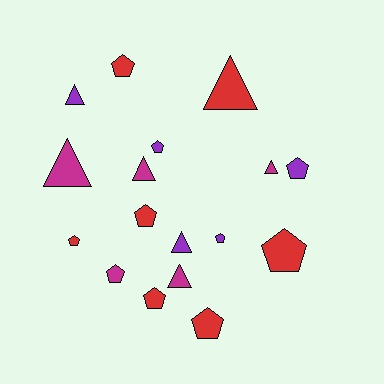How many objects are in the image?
There are 17 objects.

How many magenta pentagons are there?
There is 1 magenta pentagon.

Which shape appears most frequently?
Pentagon, with 10 objects.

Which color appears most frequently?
Red, with 7 objects.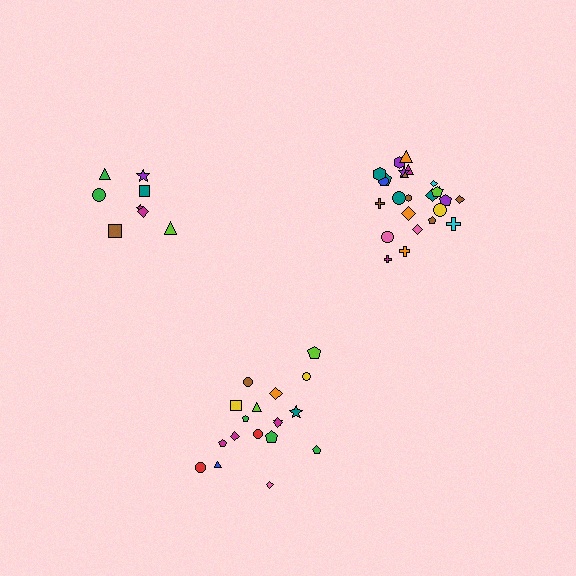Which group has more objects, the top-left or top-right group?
The top-right group.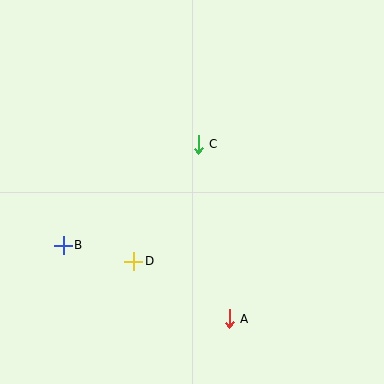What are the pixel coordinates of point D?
Point D is at (134, 261).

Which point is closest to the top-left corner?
Point C is closest to the top-left corner.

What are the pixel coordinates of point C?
Point C is at (198, 144).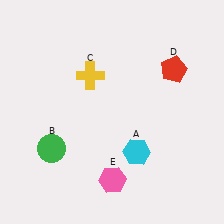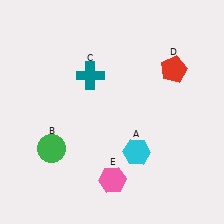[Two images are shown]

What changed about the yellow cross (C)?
In Image 1, C is yellow. In Image 2, it changed to teal.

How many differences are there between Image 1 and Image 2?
There is 1 difference between the two images.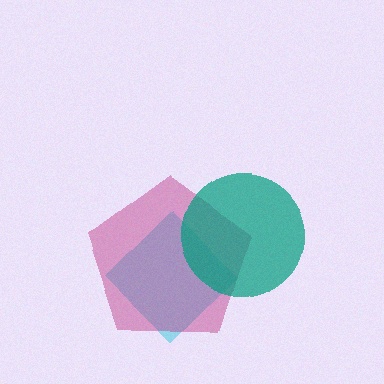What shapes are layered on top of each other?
The layered shapes are: a cyan diamond, a magenta pentagon, a teal circle.